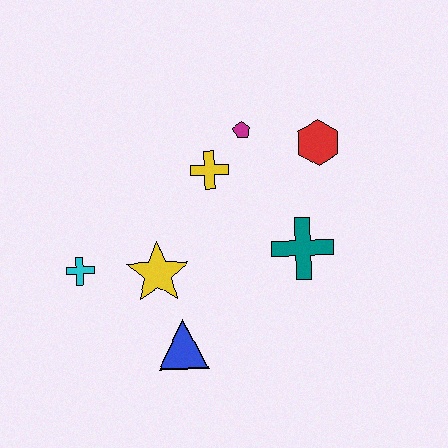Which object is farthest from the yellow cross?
The blue triangle is farthest from the yellow cross.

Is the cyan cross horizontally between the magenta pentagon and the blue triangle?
No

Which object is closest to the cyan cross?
The yellow star is closest to the cyan cross.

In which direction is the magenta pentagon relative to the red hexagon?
The magenta pentagon is to the left of the red hexagon.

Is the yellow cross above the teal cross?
Yes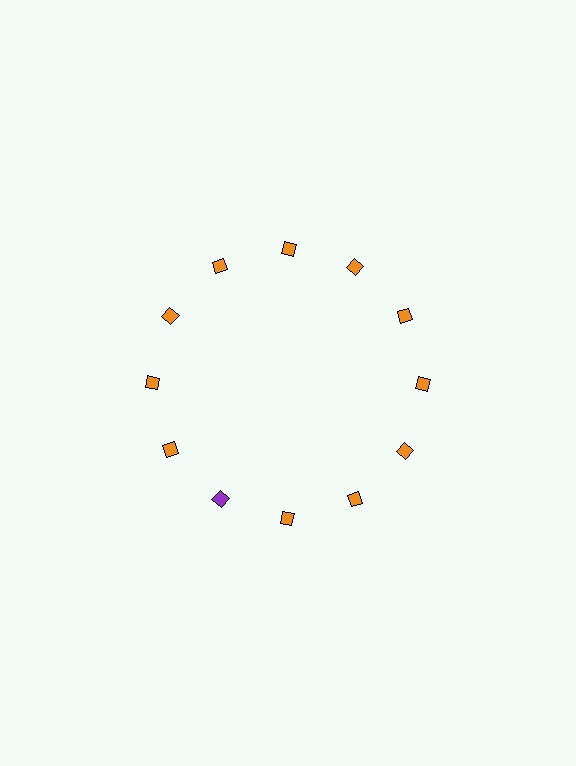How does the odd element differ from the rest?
It has a different color: purple instead of orange.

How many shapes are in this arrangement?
There are 12 shapes arranged in a ring pattern.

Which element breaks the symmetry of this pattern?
The purple diamond at roughly the 7 o'clock position breaks the symmetry. All other shapes are orange diamonds.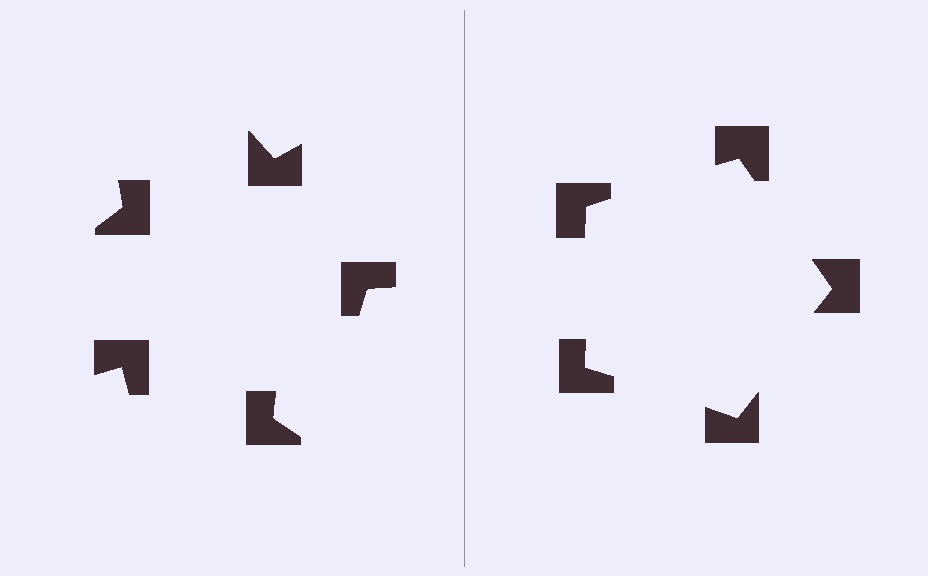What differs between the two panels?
The notched squares are positioned identically on both sides; only the wedge orientations differ. On the right they align to a pentagon; on the left they are misaligned.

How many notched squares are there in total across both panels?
10 — 5 on each side.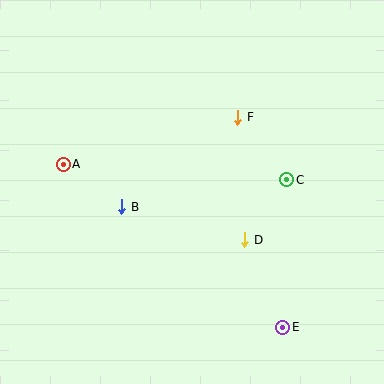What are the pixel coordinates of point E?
Point E is at (283, 327).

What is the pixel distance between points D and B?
The distance between D and B is 127 pixels.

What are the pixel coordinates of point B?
Point B is at (122, 207).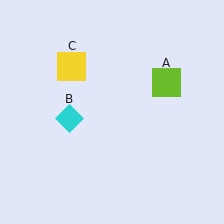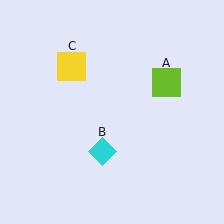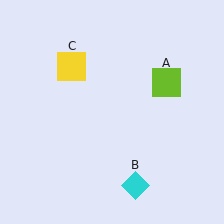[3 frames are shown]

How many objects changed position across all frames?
1 object changed position: cyan diamond (object B).